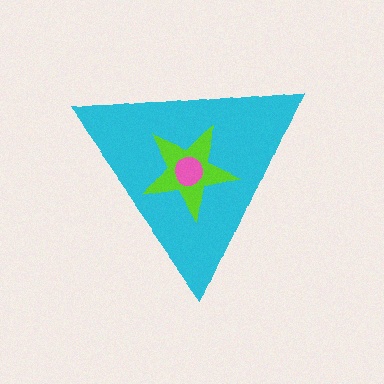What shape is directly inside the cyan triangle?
The lime star.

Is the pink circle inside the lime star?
Yes.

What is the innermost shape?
The pink circle.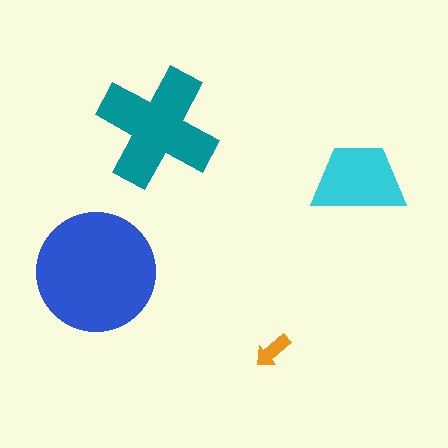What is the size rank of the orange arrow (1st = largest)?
4th.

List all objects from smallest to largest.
The orange arrow, the cyan trapezoid, the teal cross, the blue circle.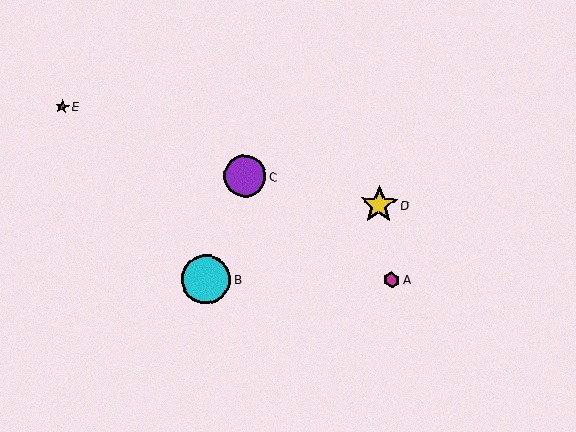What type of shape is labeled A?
Shape A is a magenta hexagon.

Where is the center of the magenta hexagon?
The center of the magenta hexagon is at (392, 280).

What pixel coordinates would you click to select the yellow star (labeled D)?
Click at (379, 205) to select the yellow star D.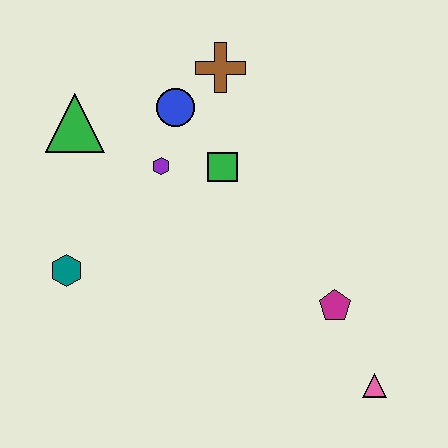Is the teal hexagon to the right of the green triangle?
No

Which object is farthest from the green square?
The pink triangle is farthest from the green square.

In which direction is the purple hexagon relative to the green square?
The purple hexagon is to the left of the green square.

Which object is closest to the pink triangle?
The magenta pentagon is closest to the pink triangle.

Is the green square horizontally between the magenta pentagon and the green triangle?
Yes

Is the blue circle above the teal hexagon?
Yes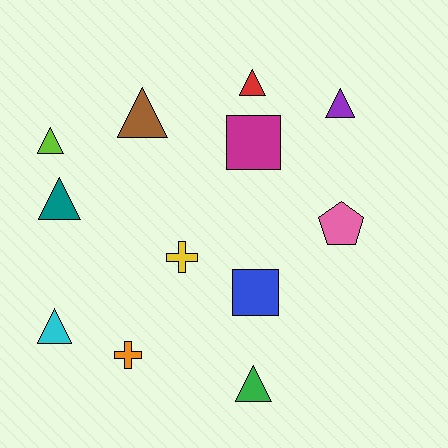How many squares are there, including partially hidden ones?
There are 2 squares.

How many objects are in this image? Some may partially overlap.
There are 12 objects.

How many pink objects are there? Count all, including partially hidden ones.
There is 1 pink object.